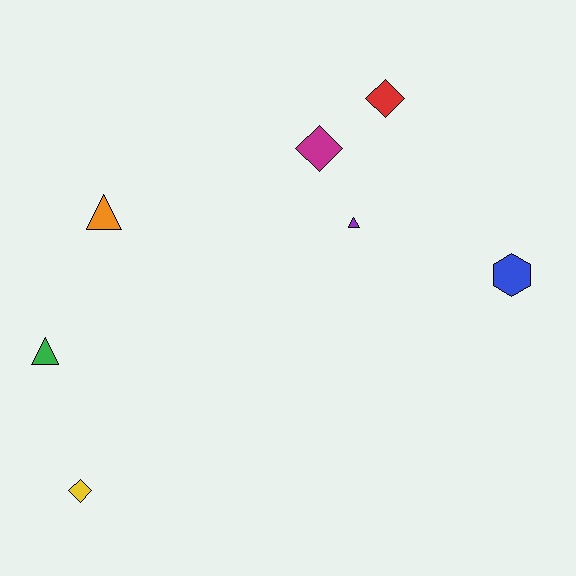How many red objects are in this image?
There is 1 red object.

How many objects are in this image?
There are 7 objects.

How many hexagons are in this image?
There is 1 hexagon.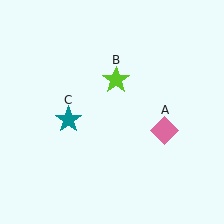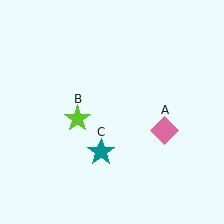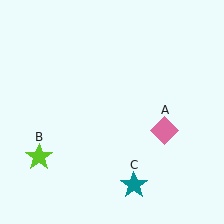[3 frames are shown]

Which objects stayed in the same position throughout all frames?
Pink diamond (object A) remained stationary.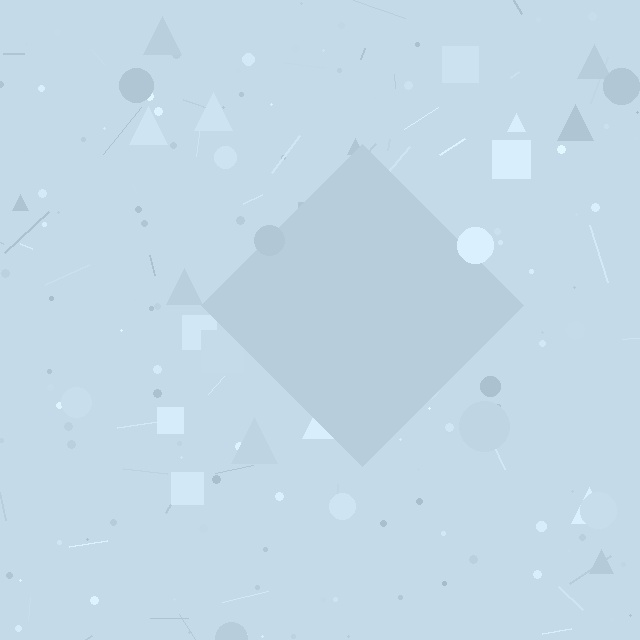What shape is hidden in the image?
A diamond is hidden in the image.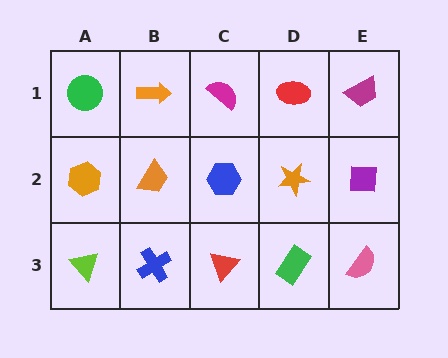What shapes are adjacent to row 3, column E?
A purple square (row 2, column E), a green rectangle (row 3, column D).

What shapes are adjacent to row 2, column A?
A green circle (row 1, column A), a lime triangle (row 3, column A), an orange trapezoid (row 2, column B).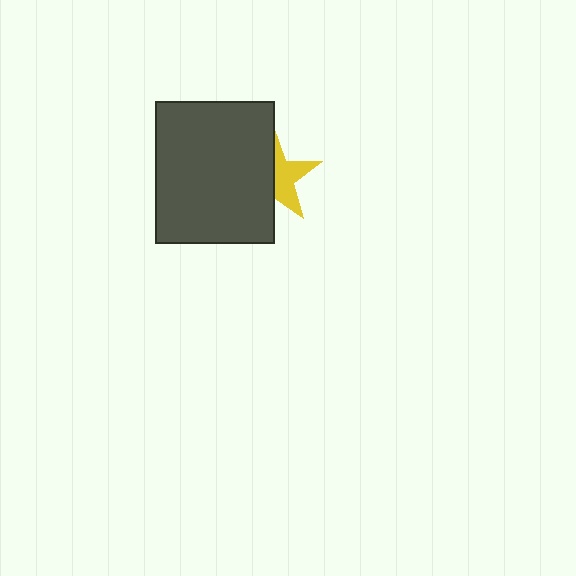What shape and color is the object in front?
The object in front is a dark gray rectangle.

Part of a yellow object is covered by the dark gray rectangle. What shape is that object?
It is a star.